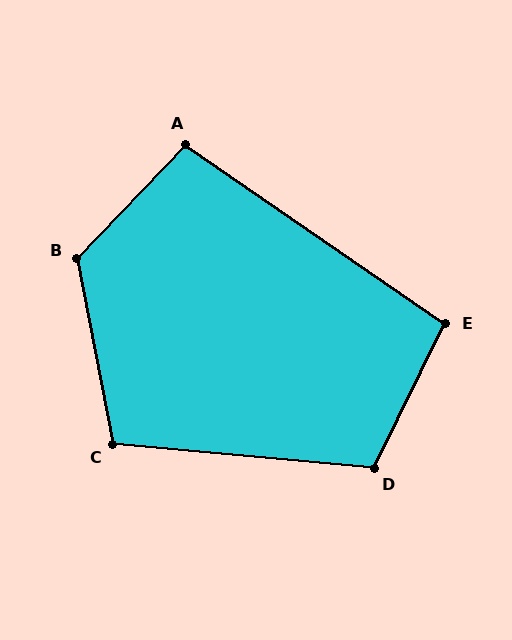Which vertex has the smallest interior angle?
E, at approximately 98 degrees.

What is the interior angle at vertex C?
Approximately 106 degrees (obtuse).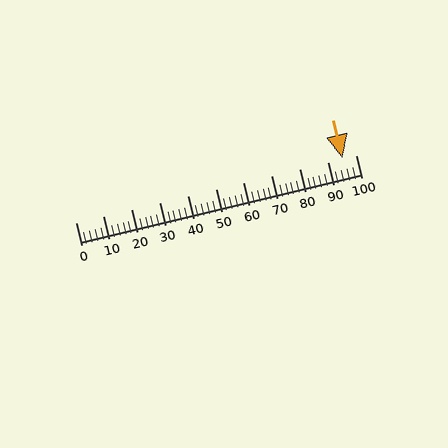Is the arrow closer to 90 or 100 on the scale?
The arrow is closer to 100.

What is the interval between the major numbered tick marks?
The major tick marks are spaced 10 units apart.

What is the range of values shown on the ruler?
The ruler shows values from 0 to 100.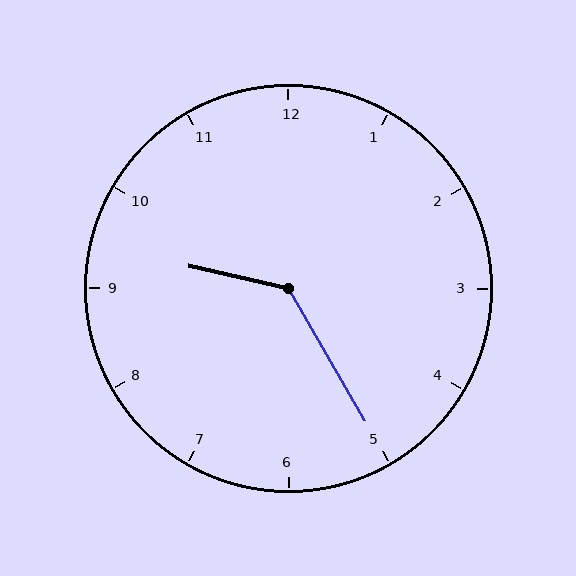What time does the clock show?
9:25.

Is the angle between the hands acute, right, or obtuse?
It is obtuse.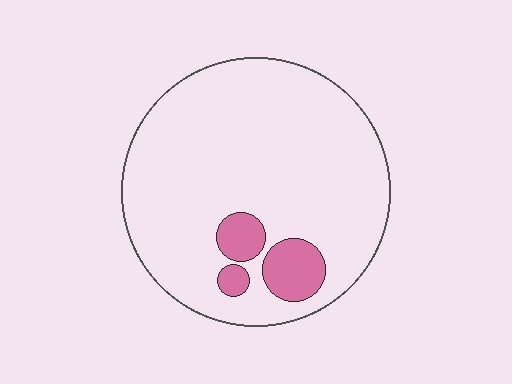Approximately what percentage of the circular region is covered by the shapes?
Approximately 10%.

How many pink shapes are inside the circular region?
3.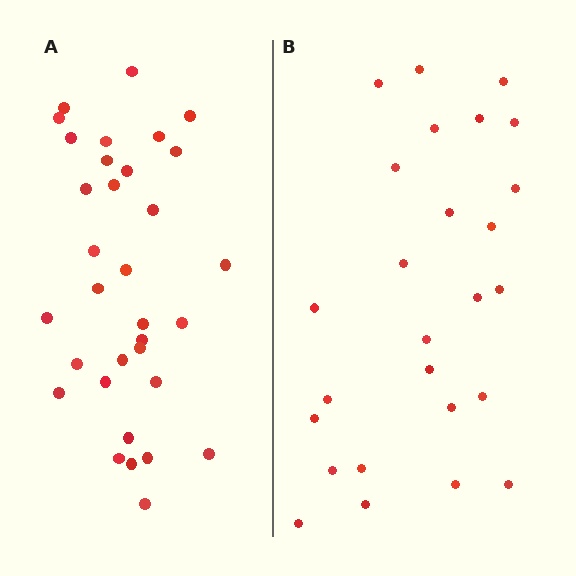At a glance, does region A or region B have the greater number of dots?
Region A (the left region) has more dots.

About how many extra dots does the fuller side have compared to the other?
Region A has roughly 8 or so more dots than region B.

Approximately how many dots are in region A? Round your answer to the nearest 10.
About 30 dots. (The exact count is 33, which rounds to 30.)